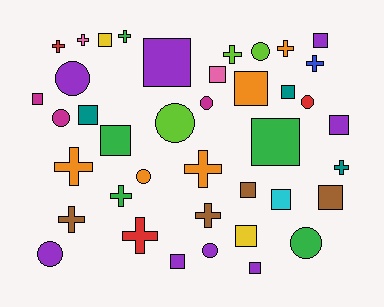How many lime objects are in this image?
There are 3 lime objects.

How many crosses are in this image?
There are 13 crosses.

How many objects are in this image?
There are 40 objects.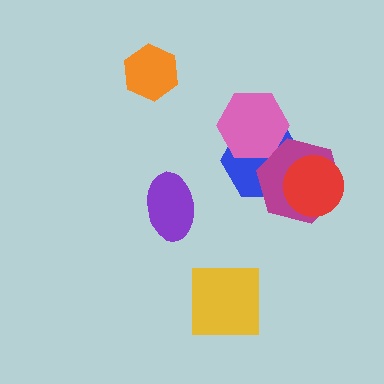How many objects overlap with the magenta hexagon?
2 objects overlap with the magenta hexagon.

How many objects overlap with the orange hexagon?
0 objects overlap with the orange hexagon.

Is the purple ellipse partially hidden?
No, no other shape covers it.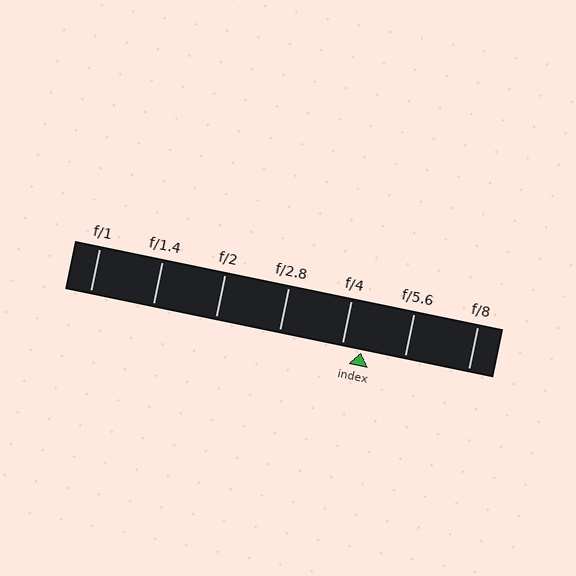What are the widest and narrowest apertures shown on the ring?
The widest aperture shown is f/1 and the narrowest is f/8.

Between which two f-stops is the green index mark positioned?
The index mark is between f/4 and f/5.6.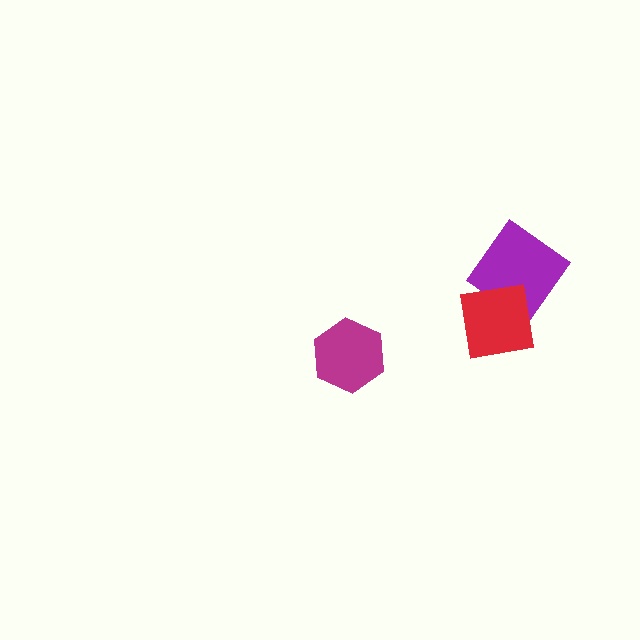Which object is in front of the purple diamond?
The red square is in front of the purple diamond.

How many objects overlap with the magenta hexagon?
0 objects overlap with the magenta hexagon.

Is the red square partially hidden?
No, no other shape covers it.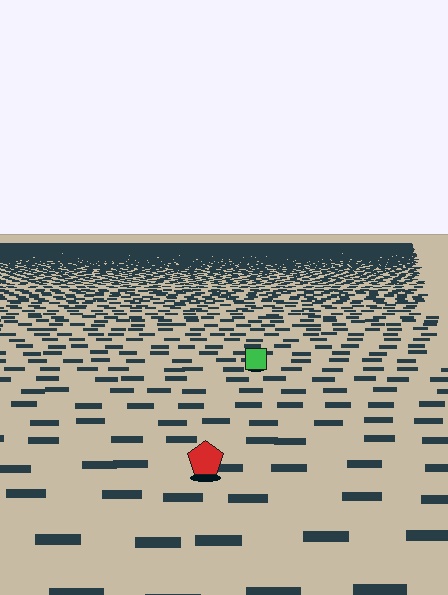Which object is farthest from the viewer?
The green square is farthest from the viewer. It appears smaller and the ground texture around it is denser.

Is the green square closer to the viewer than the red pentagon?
No. The red pentagon is closer — you can tell from the texture gradient: the ground texture is coarser near it.